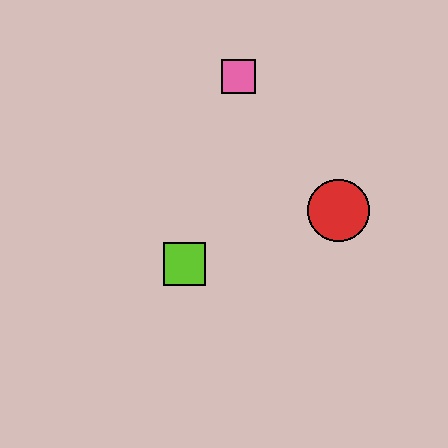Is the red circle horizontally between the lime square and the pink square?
No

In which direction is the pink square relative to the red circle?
The pink square is above the red circle.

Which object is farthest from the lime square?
The pink square is farthest from the lime square.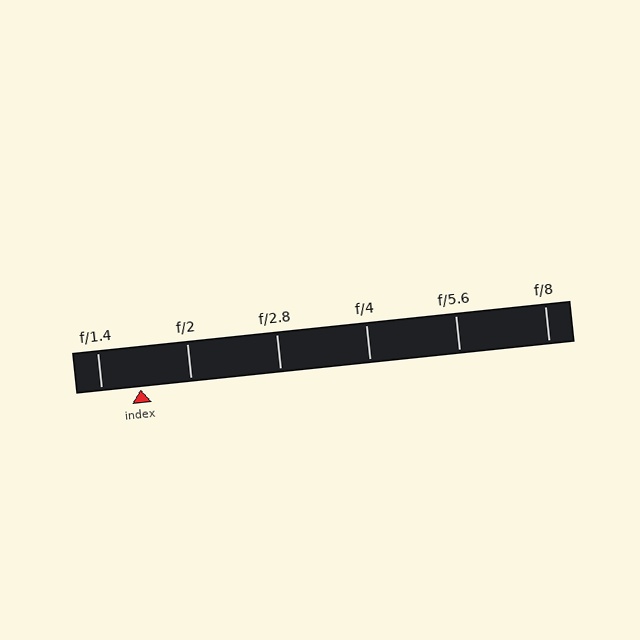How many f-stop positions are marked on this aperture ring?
There are 6 f-stop positions marked.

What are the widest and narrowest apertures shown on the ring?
The widest aperture shown is f/1.4 and the narrowest is f/8.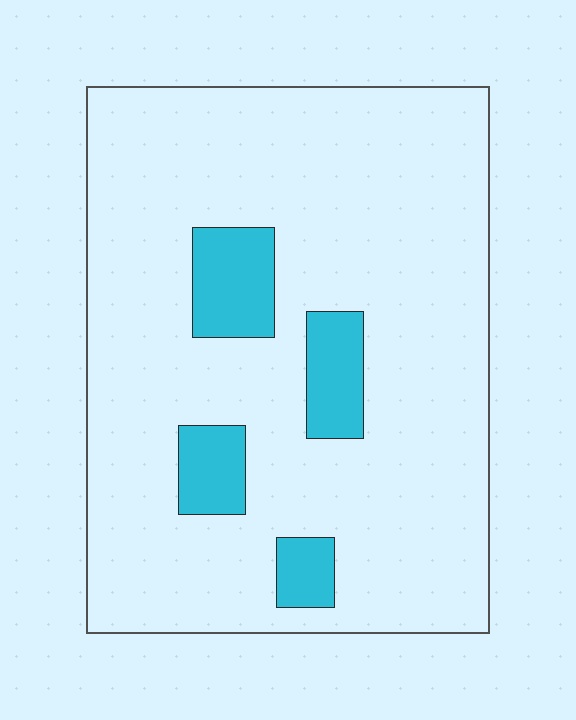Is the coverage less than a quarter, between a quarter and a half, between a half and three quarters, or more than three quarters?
Less than a quarter.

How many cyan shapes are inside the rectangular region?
4.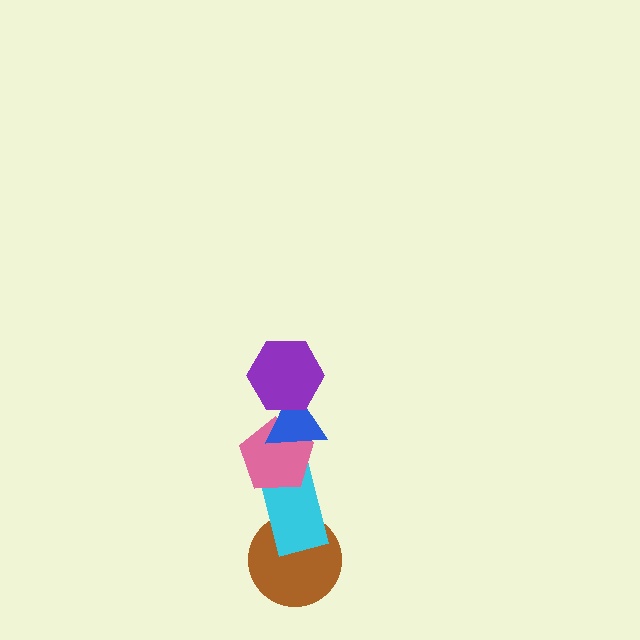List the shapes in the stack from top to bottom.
From top to bottom: the purple hexagon, the blue triangle, the pink pentagon, the cyan rectangle, the brown circle.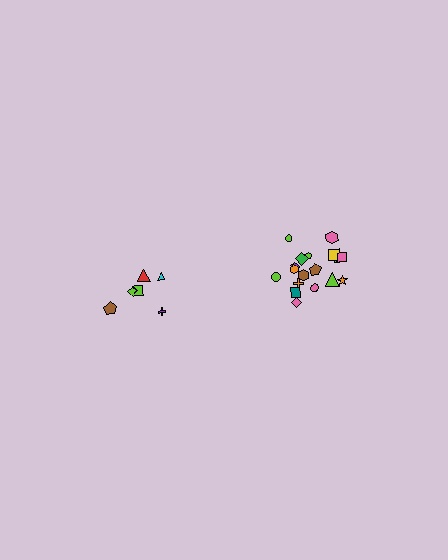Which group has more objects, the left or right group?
The right group.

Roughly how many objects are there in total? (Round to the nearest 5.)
Roughly 25 objects in total.